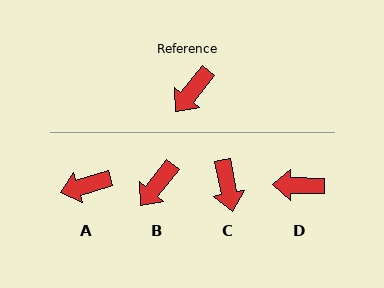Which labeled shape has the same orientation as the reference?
B.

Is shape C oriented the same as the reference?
No, it is off by about 50 degrees.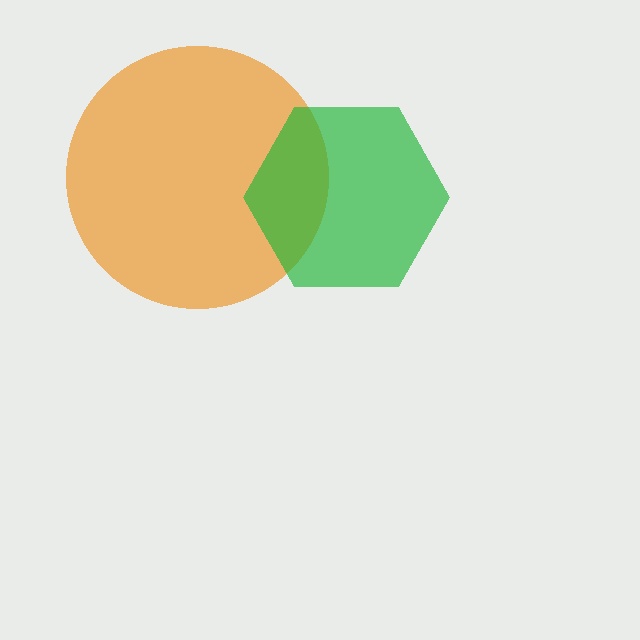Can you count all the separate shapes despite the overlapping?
Yes, there are 2 separate shapes.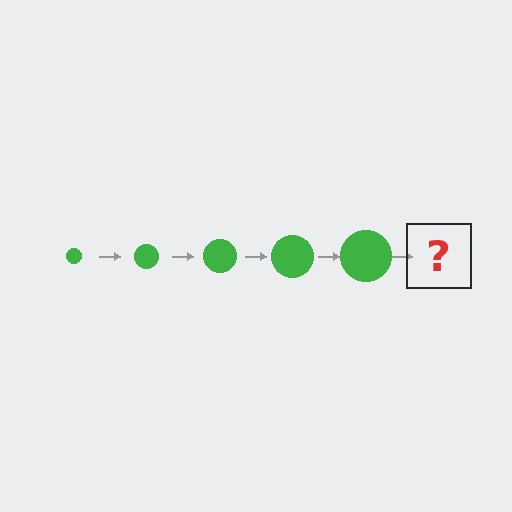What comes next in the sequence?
The next element should be a green circle, larger than the previous one.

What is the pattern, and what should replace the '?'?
The pattern is that the circle gets progressively larger each step. The '?' should be a green circle, larger than the previous one.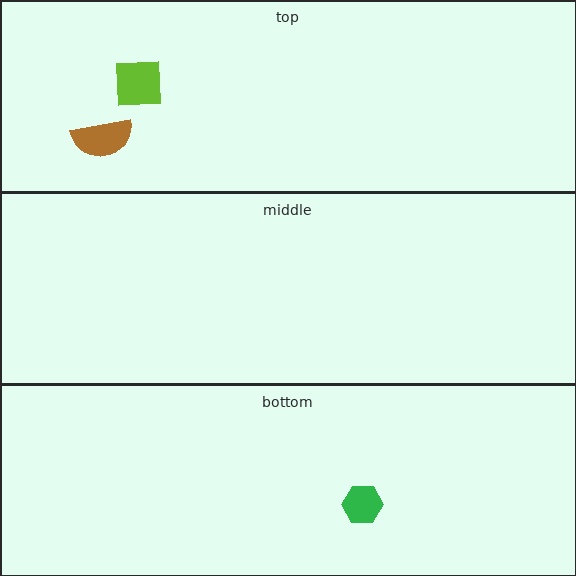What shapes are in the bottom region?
The green hexagon.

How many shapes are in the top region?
2.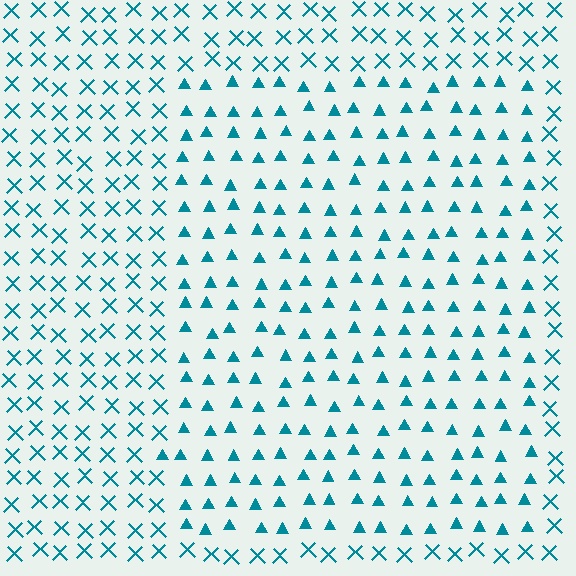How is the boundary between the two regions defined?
The boundary is defined by a change in element shape: triangles inside vs. X marks outside. All elements share the same color and spacing.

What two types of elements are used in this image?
The image uses triangles inside the rectangle region and X marks outside it.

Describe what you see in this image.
The image is filled with small teal elements arranged in a uniform grid. A rectangle-shaped region contains triangles, while the surrounding area contains X marks. The boundary is defined purely by the change in element shape.